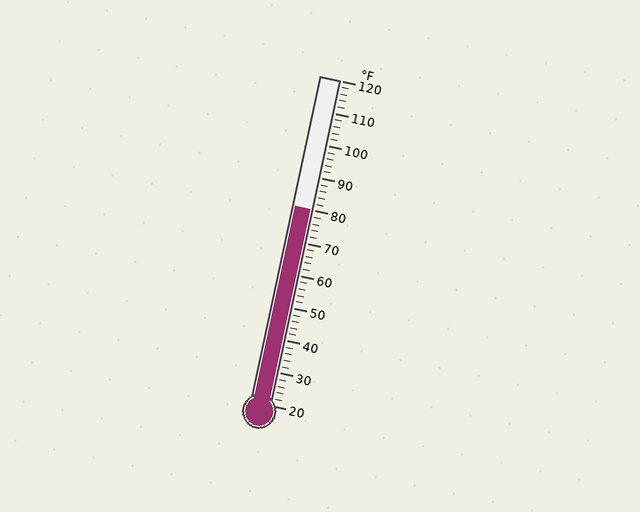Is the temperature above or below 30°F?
The temperature is above 30°F.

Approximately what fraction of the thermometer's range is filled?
The thermometer is filled to approximately 60% of its range.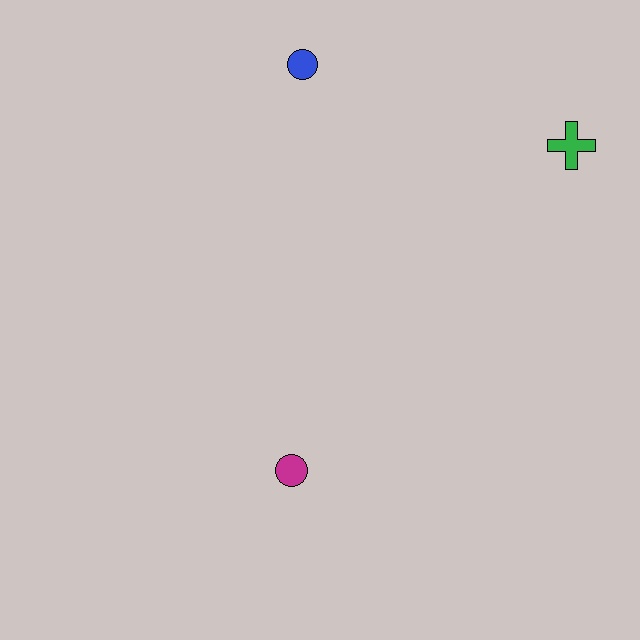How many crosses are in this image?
There is 1 cross.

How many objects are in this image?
There are 3 objects.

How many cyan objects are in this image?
There are no cyan objects.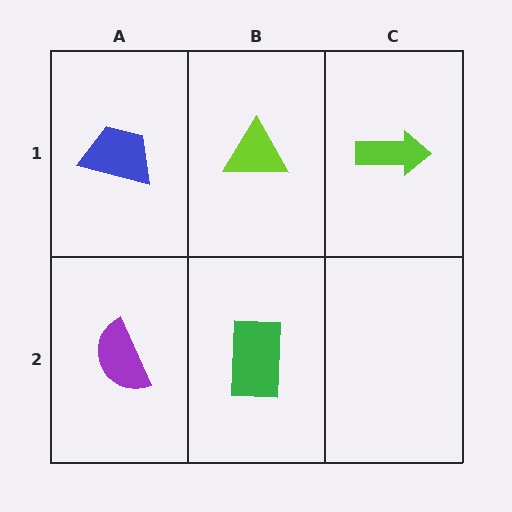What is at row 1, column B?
A lime triangle.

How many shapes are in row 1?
3 shapes.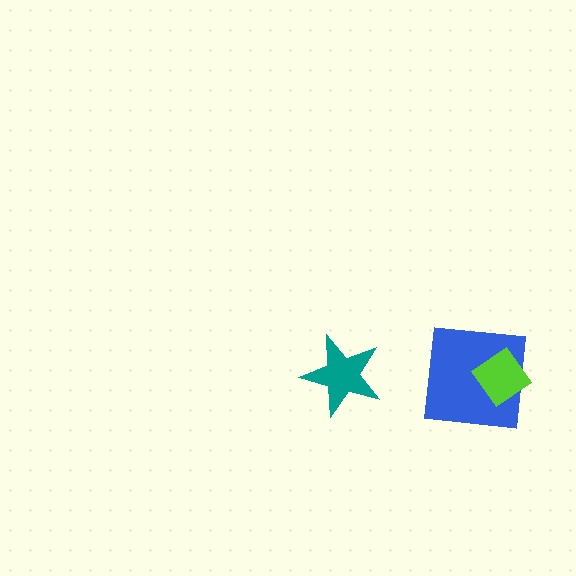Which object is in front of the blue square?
The lime diamond is in front of the blue square.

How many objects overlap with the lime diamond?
1 object overlaps with the lime diamond.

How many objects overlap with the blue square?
1 object overlaps with the blue square.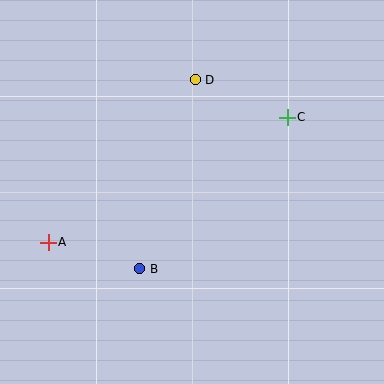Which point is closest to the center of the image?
Point B at (140, 269) is closest to the center.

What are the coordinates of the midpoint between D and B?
The midpoint between D and B is at (168, 174).